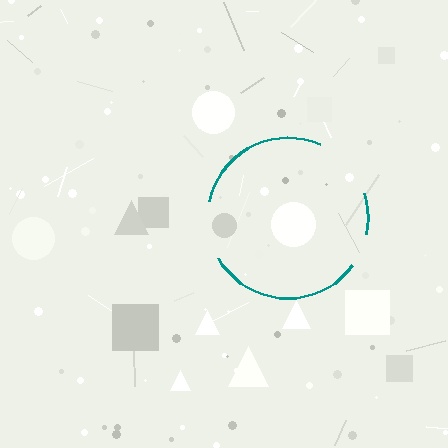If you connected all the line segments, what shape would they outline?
They would outline a circle.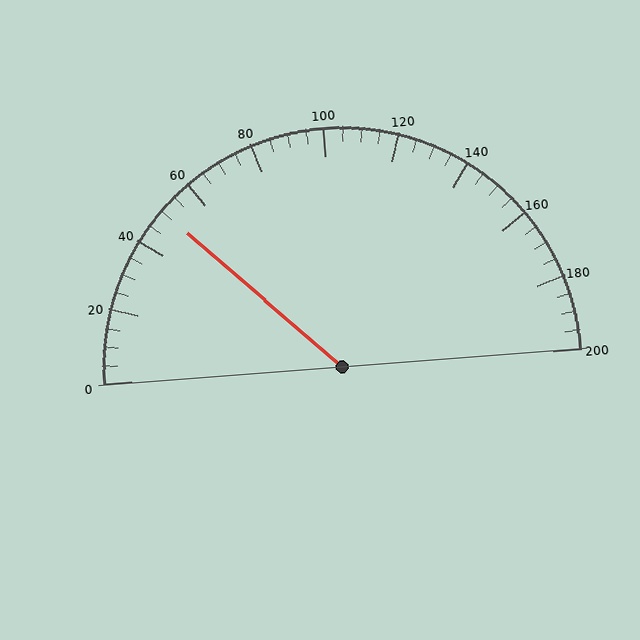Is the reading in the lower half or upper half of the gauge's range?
The reading is in the lower half of the range (0 to 200).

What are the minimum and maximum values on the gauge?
The gauge ranges from 0 to 200.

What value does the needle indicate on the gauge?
The needle indicates approximately 50.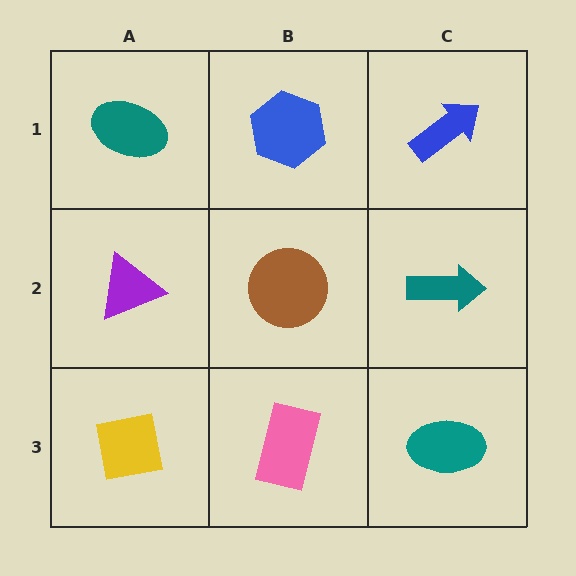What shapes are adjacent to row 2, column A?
A teal ellipse (row 1, column A), a yellow square (row 3, column A), a brown circle (row 2, column B).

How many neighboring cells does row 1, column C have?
2.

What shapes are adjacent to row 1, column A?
A purple triangle (row 2, column A), a blue hexagon (row 1, column B).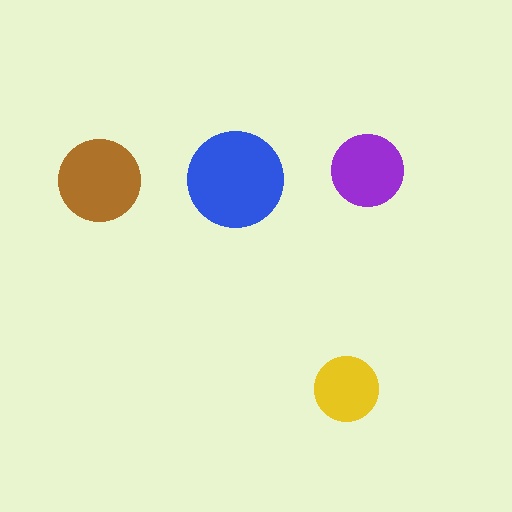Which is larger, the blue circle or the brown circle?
The blue one.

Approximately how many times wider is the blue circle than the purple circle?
About 1.5 times wider.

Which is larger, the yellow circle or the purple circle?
The purple one.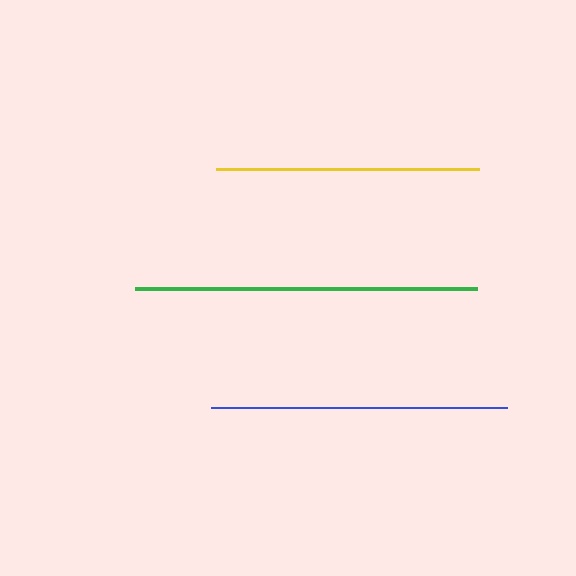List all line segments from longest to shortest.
From longest to shortest: green, blue, yellow.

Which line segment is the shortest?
The yellow line is the shortest at approximately 263 pixels.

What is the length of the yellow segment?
The yellow segment is approximately 263 pixels long.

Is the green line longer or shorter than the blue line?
The green line is longer than the blue line.